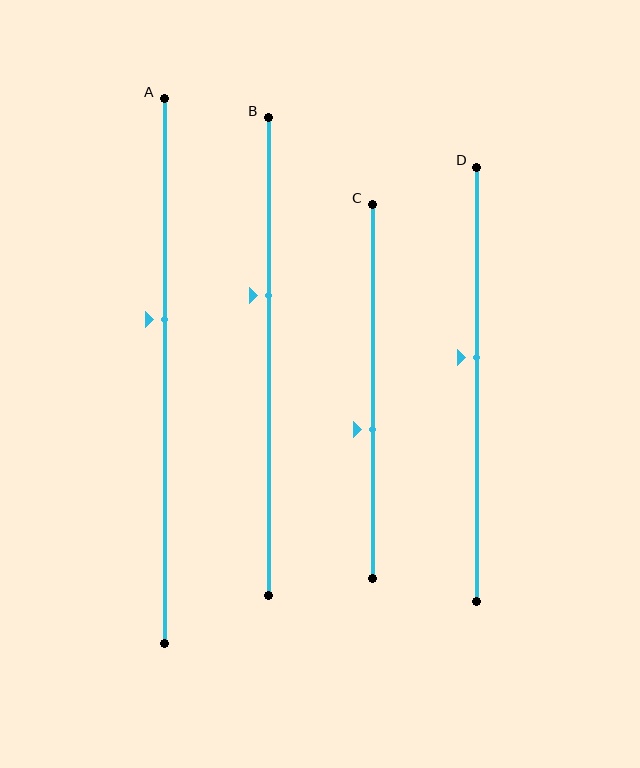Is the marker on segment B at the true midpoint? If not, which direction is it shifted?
No, the marker on segment B is shifted upward by about 13% of the segment length.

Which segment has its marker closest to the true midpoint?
Segment D has its marker closest to the true midpoint.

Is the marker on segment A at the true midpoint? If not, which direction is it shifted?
No, the marker on segment A is shifted upward by about 9% of the segment length.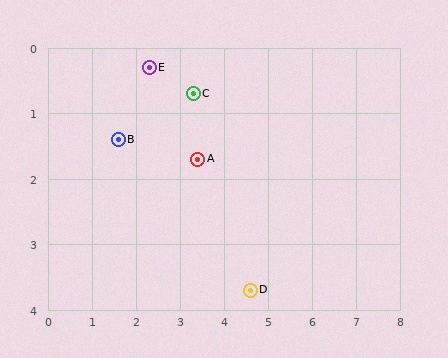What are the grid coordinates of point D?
Point D is at approximately (4.6, 3.7).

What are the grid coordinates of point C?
Point C is at approximately (3.3, 0.7).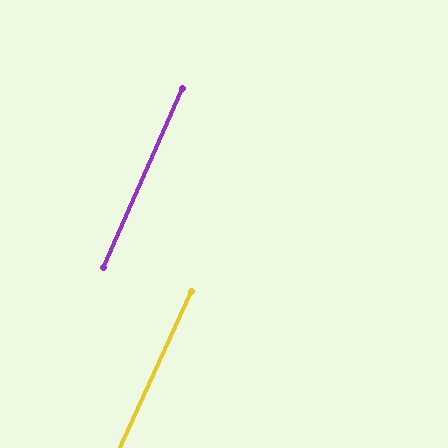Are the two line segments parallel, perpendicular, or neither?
Parallel — their directions differ by only 0.6°.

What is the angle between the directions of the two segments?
Approximately 1 degree.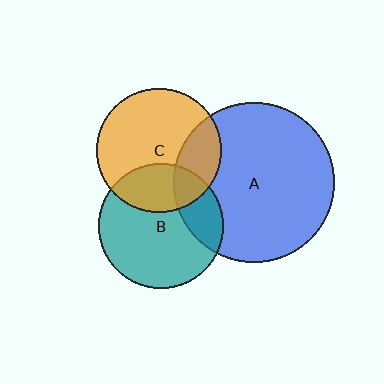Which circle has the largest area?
Circle A (blue).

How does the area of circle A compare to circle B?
Approximately 1.6 times.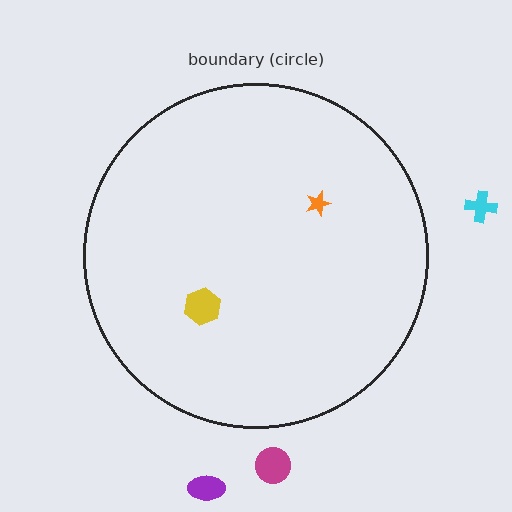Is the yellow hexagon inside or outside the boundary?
Inside.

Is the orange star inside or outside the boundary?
Inside.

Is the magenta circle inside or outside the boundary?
Outside.